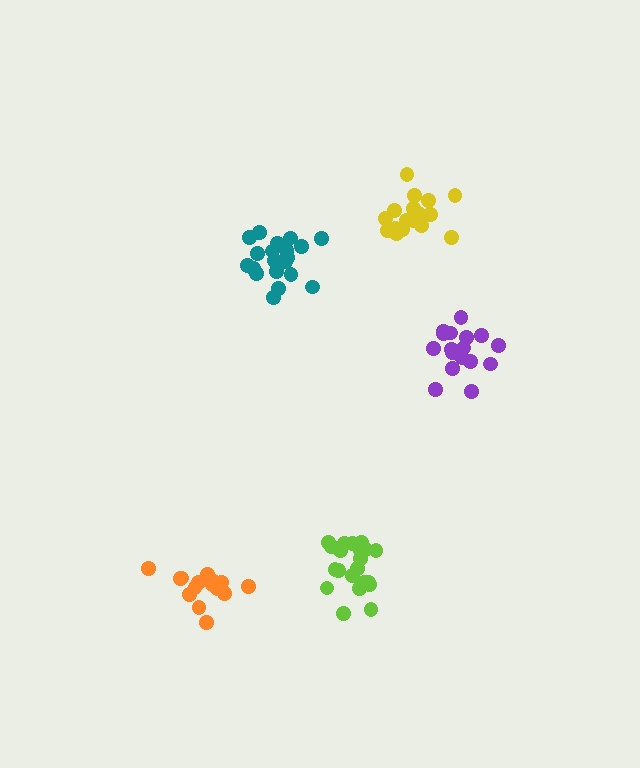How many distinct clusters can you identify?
There are 5 distinct clusters.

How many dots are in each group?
Group 1: 15 dots, Group 2: 17 dots, Group 3: 21 dots, Group 4: 21 dots, Group 5: 18 dots (92 total).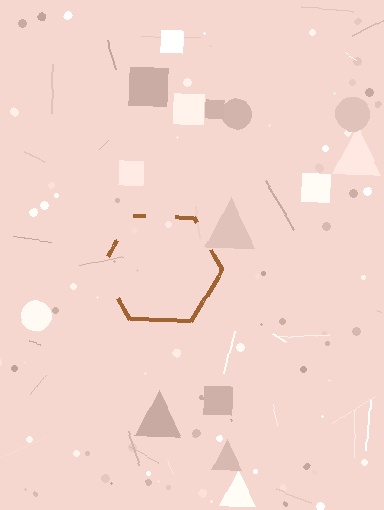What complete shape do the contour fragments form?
The contour fragments form a hexagon.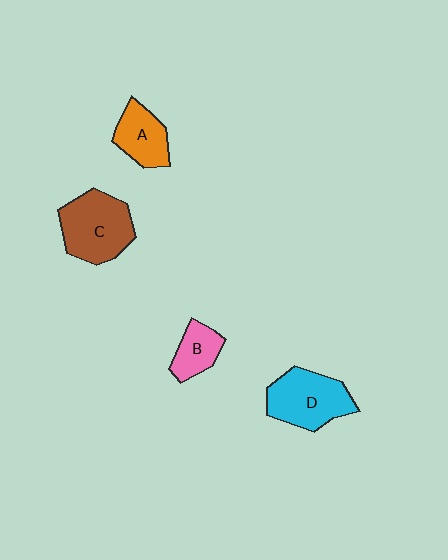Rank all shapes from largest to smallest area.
From largest to smallest: C (brown), D (cyan), A (orange), B (pink).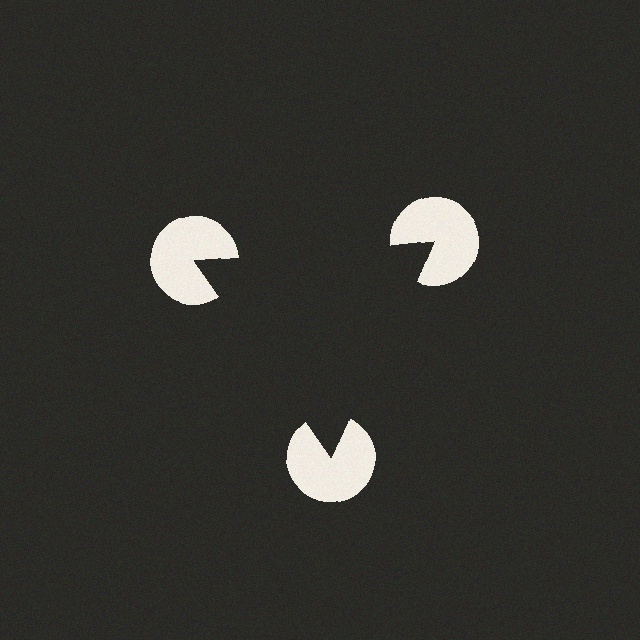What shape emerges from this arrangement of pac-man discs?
An illusory triangle — its edges are inferred from the aligned wedge cuts in the pac-man discs, not physically drawn.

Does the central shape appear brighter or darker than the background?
It typically appears slightly darker than the background, even though no actual brightness change is drawn.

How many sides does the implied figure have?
3 sides.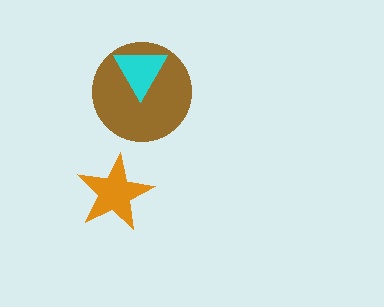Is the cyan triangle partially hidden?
No, no other shape covers it.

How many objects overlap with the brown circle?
1 object overlaps with the brown circle.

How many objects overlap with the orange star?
0 objects overlap with the orange star.